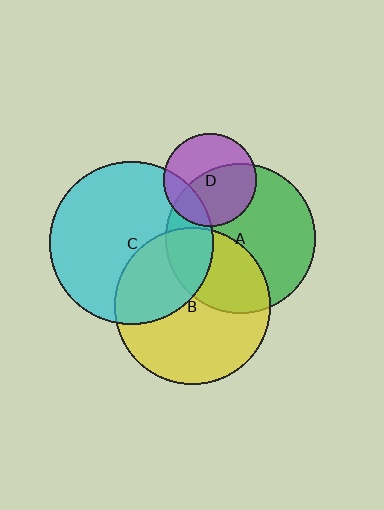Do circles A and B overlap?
Yes.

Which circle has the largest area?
Circle C (cyan).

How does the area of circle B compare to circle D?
Approximately 2.8 times.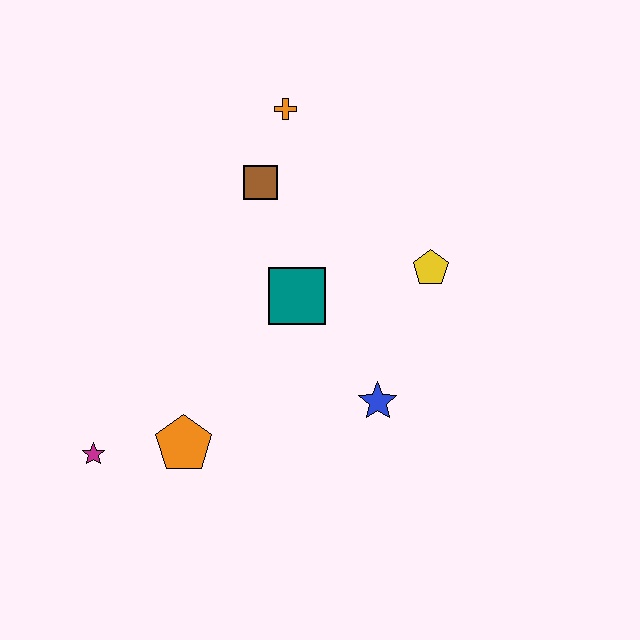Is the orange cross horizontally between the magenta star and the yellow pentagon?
Yes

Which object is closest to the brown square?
The orange cross is closest to the brown square.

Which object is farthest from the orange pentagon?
The orange cross is farthest from the orange pentagon.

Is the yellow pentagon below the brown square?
Yes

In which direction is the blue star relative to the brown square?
The blue star is below the brown square.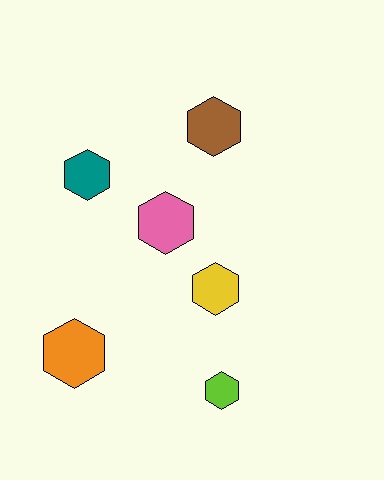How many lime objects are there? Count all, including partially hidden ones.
There is 1 lime object.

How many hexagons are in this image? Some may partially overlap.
There are 6 hexagons.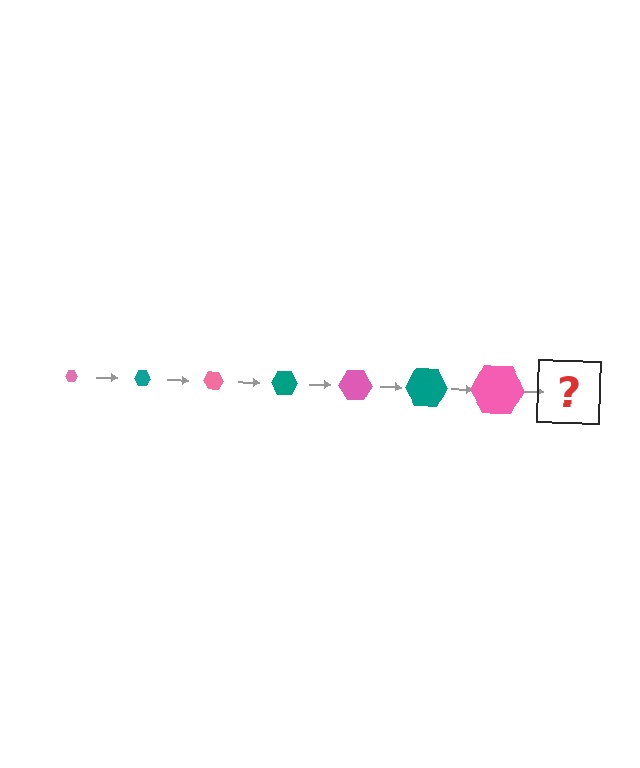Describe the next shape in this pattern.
It should be a teal hexagon, larger than the previous one.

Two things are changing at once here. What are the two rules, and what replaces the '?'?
The two rules are that the hexagon grows larger each step and the color cycles through pink and teal. The '?' should be a teal hexagon, larger than the previous one.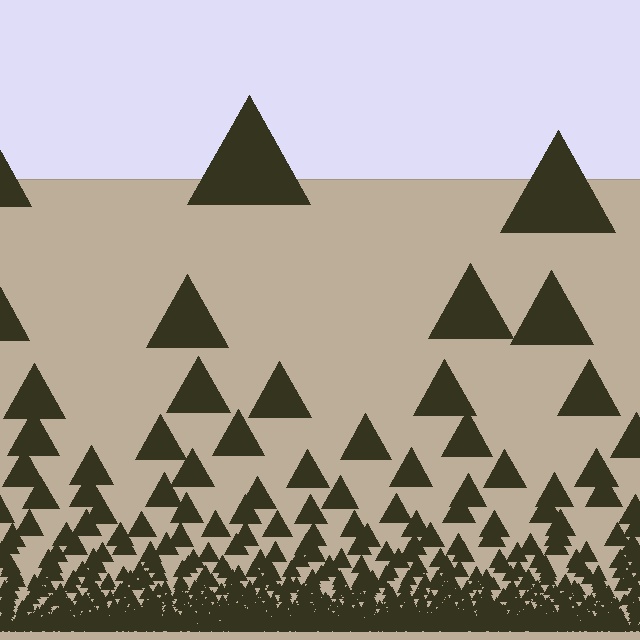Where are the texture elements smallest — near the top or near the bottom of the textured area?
Near the bottom.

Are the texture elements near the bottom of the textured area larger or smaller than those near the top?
Smaller. The gradient is inverted — elements near the bottom are smaller and denser.